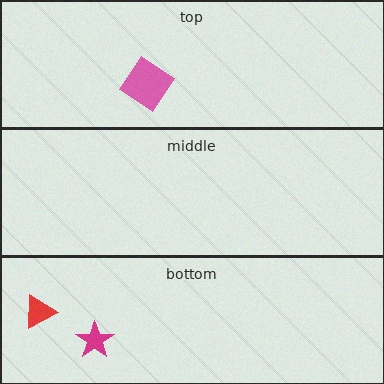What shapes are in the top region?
The pink diamond.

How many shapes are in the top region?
1.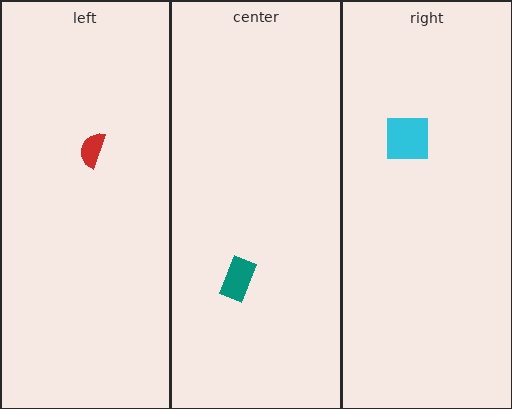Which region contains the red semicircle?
The left region.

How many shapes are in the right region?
1.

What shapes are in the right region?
The cyan square.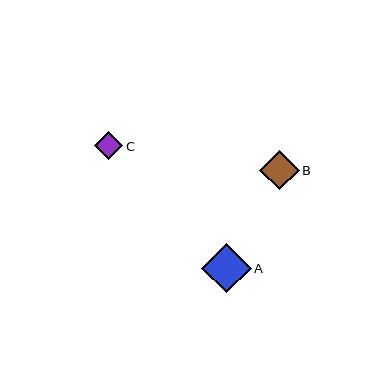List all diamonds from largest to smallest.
From largest to smallest: A, B, C.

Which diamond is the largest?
Diamond A is the largest with a size of approximately 50 pixels.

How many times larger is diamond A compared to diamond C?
Diamond A is approximately 1.8 times the size of diamond C.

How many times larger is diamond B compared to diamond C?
Diamond B is approximately 1.4 times the size of diamond C.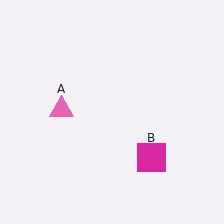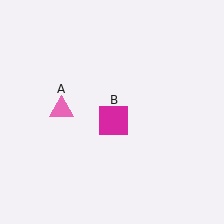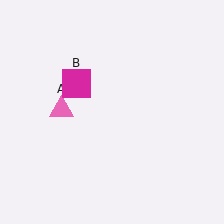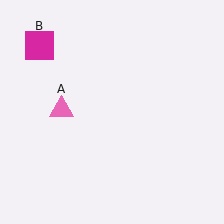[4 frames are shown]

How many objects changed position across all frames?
1 object changed position: magenta square (object B).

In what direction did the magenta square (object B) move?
The magenta square (object B) moved up and to the left.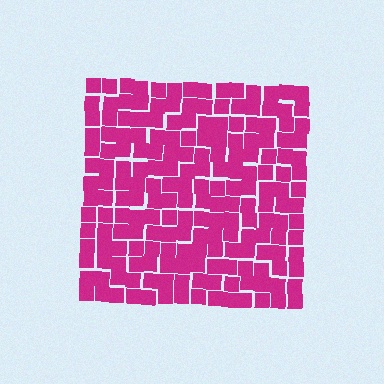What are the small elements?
The small elements are squares.